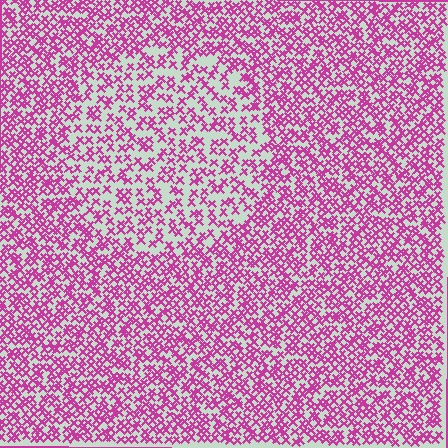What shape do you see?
I see a circle.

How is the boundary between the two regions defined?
The boundary is defined by a change in element density (approximately 1.7x ratio). All elements are the same color, size, and shape.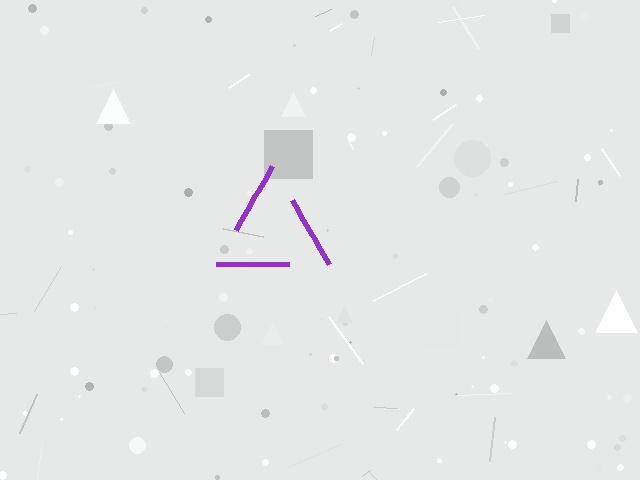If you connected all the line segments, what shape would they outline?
They would outline a triangle.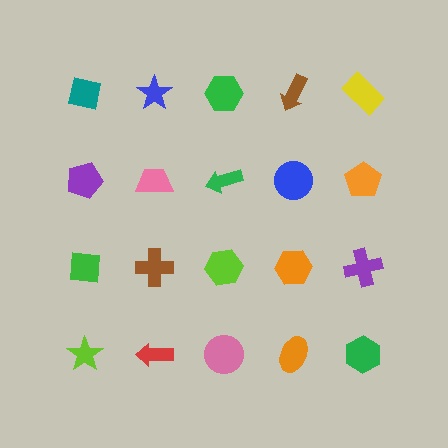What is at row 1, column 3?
A green hexagon.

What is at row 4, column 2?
A red arrow.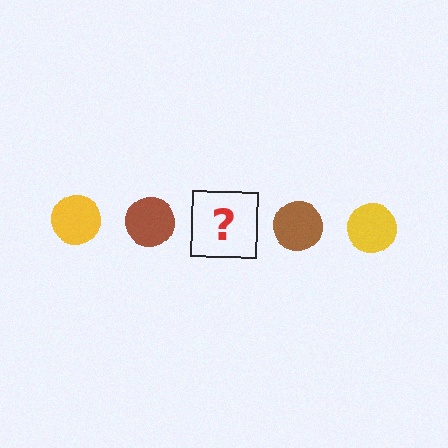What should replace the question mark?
The question mark should be replaced with a yellow circle.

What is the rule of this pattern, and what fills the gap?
The rule is that the pattern cycles through yellow, brown circles. The gap should be filled with a yellow circle.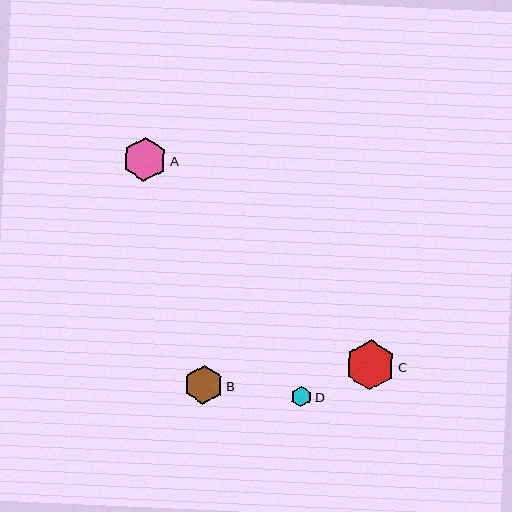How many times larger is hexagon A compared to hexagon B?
Hexagon A is approximately 1.1 times the size of hexagon B.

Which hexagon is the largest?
Hexagon C is the largest with a size of approximately 50 pixels.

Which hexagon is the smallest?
Hexagon D is the smallest with a size of approximately 21 pixels.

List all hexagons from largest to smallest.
From largest to smallest: C, A, B, D.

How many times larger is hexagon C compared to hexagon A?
Hexagon C is approximately 1.1 times the size of hexagon A.